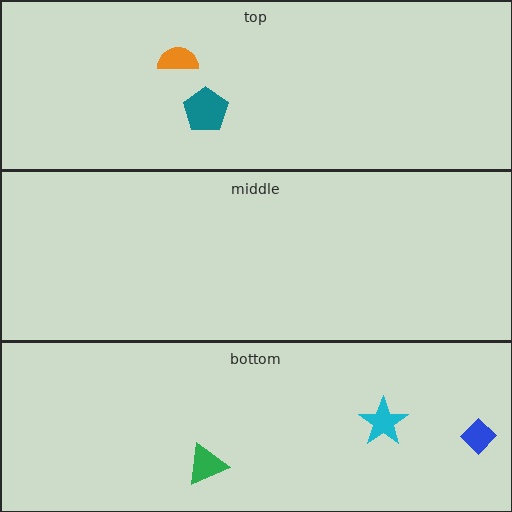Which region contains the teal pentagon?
The top region.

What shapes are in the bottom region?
The green triangle, the cyan star, the blue diamond.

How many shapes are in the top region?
2.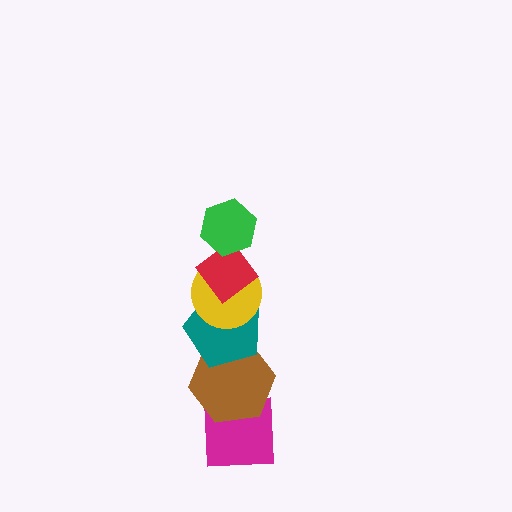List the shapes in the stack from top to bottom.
From top to bottom: the green hexagon, the red diamond, the yellow circle, the teal pentagon, the brown hexagon, the magenta square.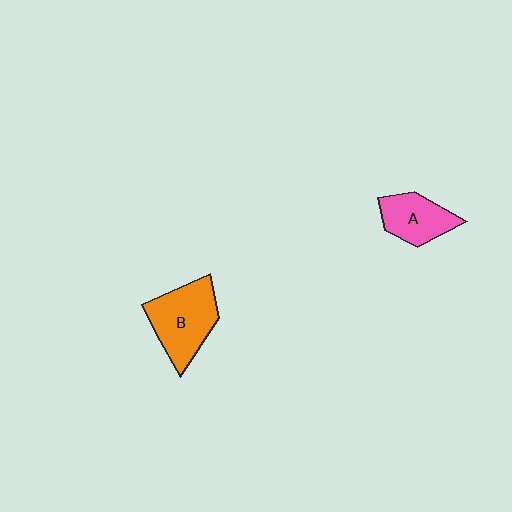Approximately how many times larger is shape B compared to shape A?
Approximately 1.5 times.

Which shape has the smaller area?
Shape A (pink).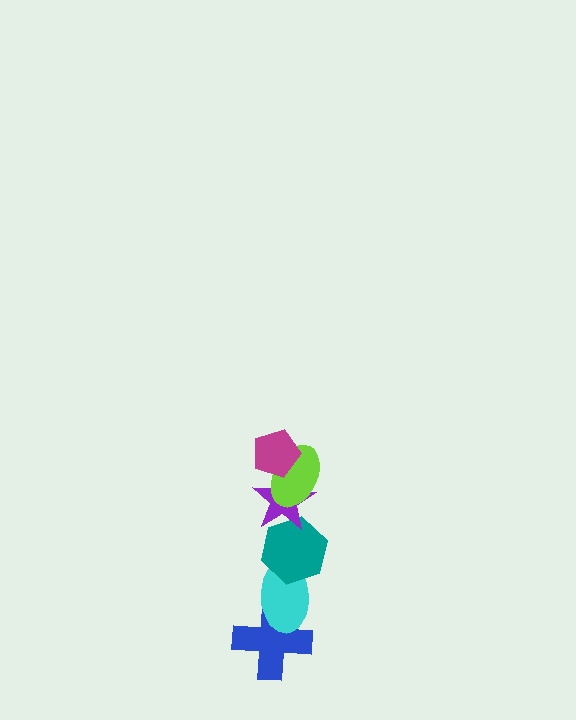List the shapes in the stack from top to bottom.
From top to bottom: the magenta pentagon, the lime ellipse, the purple star, the teal hexagon, the cyan ellipse, the blue cross.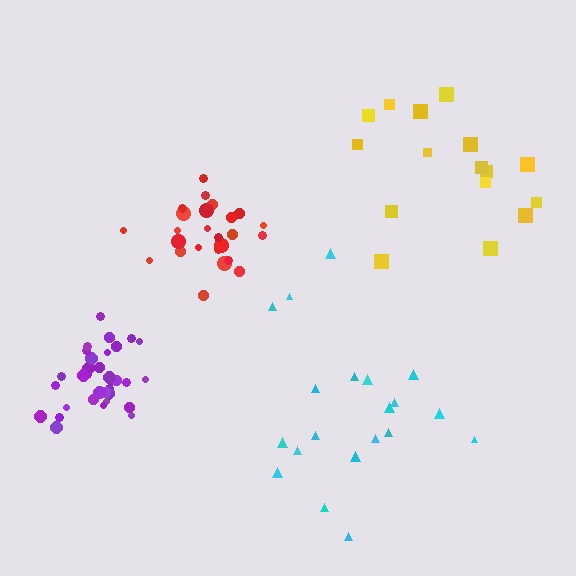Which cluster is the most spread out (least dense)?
Yellow.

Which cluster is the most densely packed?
Purple.